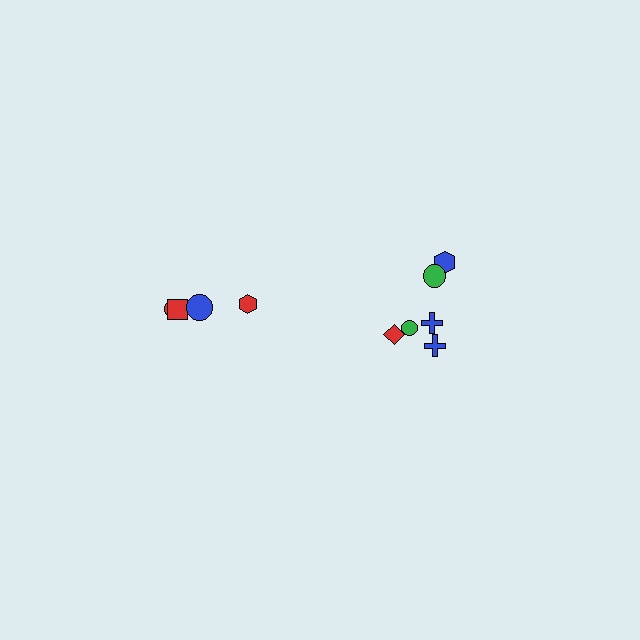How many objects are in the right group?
There are 6 objects.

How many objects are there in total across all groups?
There are 10 objects.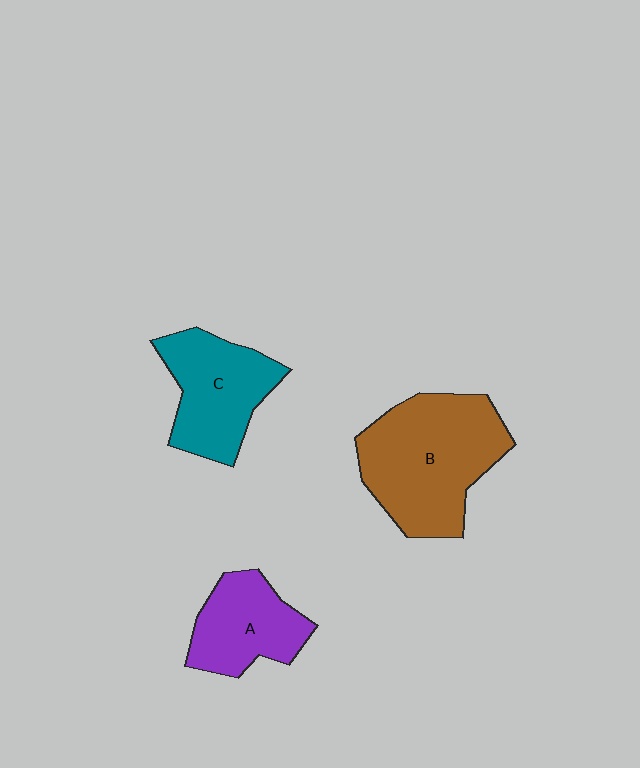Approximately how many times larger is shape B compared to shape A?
Approximately 1.8 times.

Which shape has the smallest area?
Shape A (purple).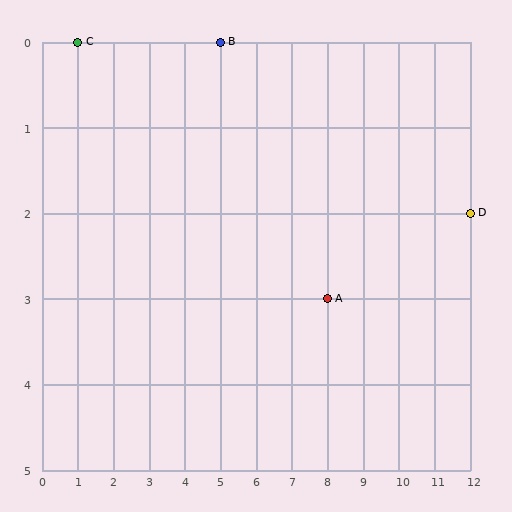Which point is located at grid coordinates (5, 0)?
Point B is at (5, 0).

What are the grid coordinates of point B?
Point B is at grid coordinates (5, 0).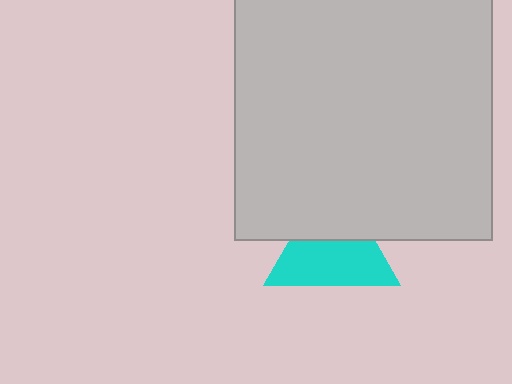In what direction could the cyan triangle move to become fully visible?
The cyan triangle could move down. That would shift it out from behind the light gray square entirely.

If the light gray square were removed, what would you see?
You would see the complete cyan triangle.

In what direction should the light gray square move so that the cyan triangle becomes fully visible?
The light gray square should move up. That is the shortest direction to clear the overlap and leave the cyan triangle fully visible.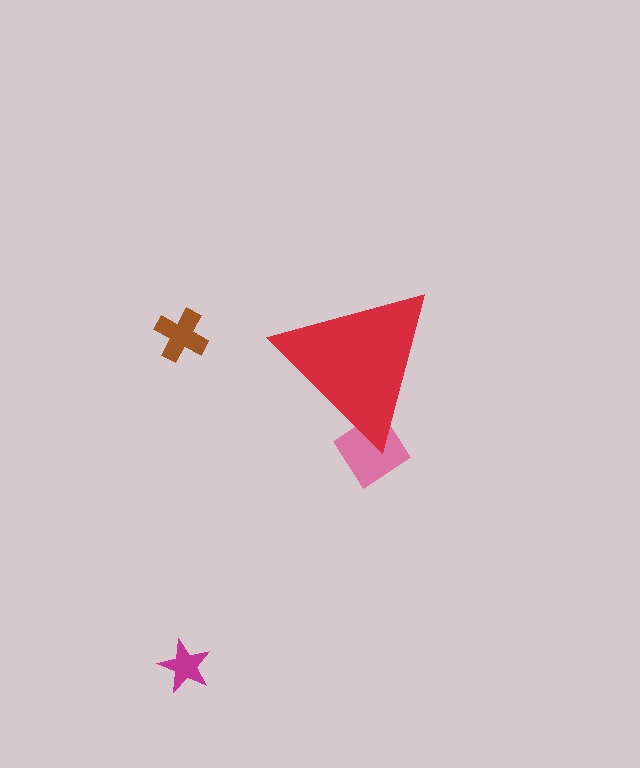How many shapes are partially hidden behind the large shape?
1 shape is partially hidden.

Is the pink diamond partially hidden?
Yes, the pink diamond is partially hidden behind the red triangle.